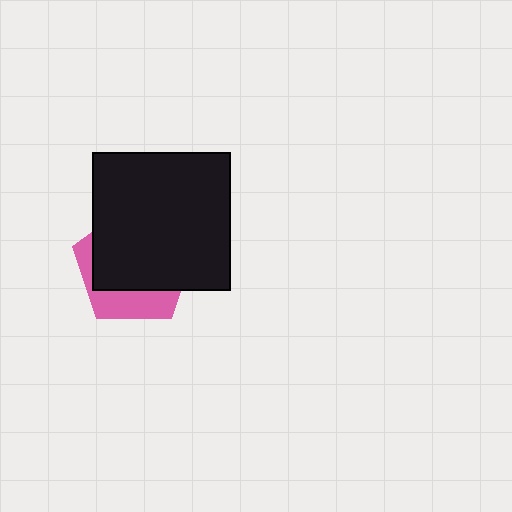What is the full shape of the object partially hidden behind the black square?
The partially hidden object is a pink pentagon.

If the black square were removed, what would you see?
You would see the complete pink pentagon.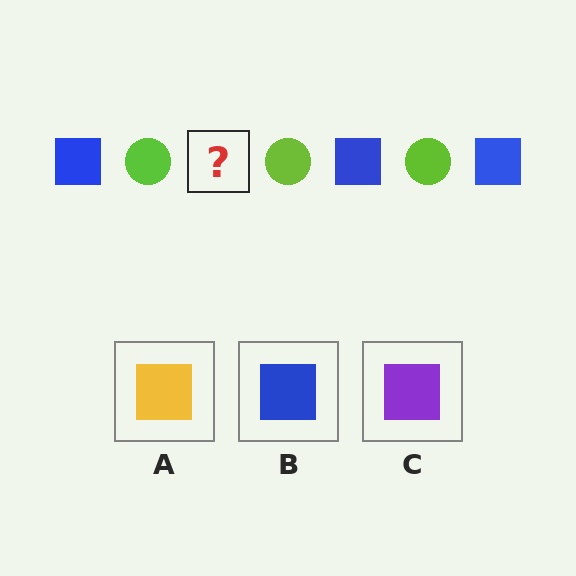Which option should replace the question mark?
Option B.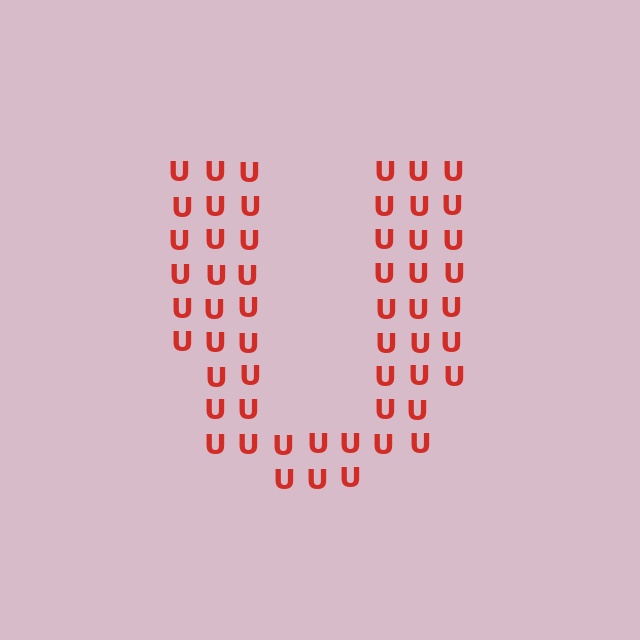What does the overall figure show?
The overall figure shows the letter U.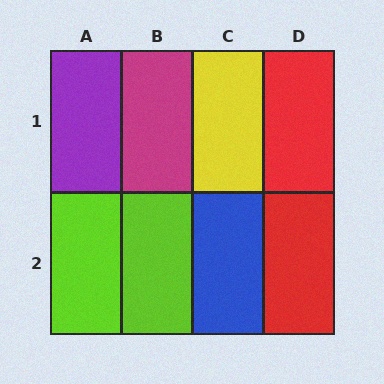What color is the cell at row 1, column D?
Red.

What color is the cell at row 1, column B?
Magenta.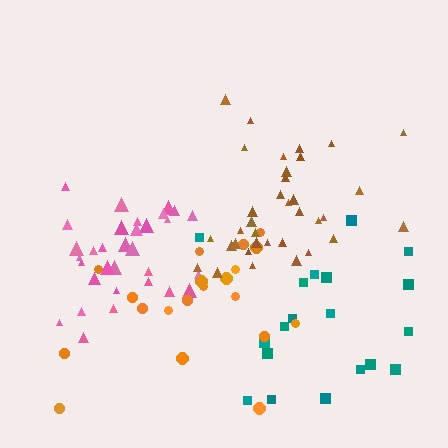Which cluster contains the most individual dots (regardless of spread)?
Brown (35).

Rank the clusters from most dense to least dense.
pink, brown, orange, teal.